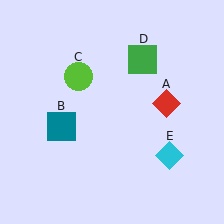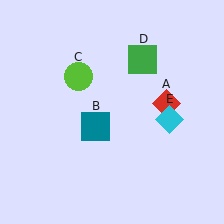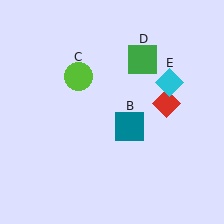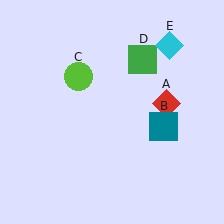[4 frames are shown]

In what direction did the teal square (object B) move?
The teal square (object B) moved right.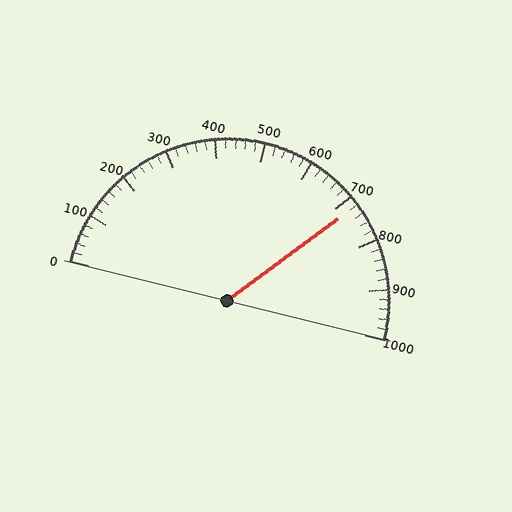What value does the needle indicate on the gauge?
The needle indicates approximately 720.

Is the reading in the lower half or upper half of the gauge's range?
The reading is in the upper half of the range (0 to 1000).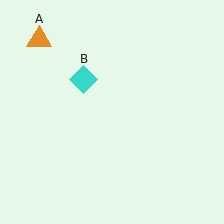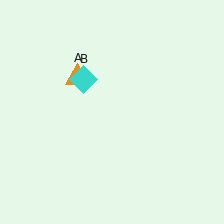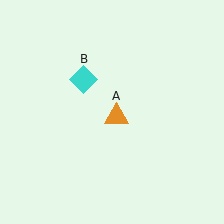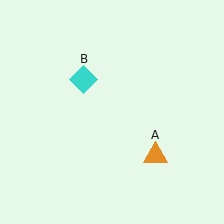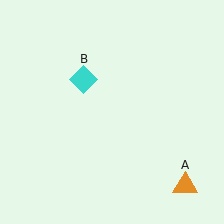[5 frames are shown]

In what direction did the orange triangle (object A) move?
The orange triangle (object A) moved down and to the right.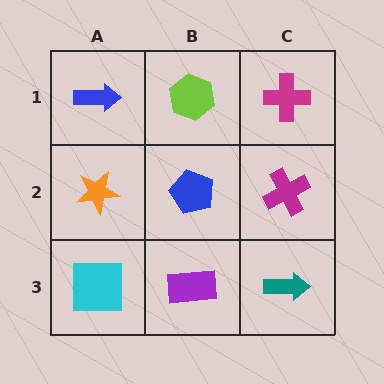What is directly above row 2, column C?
A magenta cross.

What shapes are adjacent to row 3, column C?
A magenta cross (row 2, column C), a purple rectangle (row 3, column B).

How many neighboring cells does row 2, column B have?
4.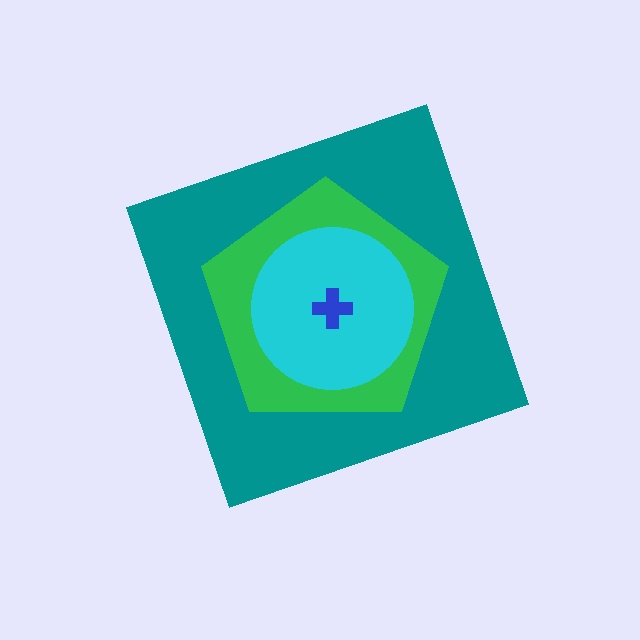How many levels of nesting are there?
4.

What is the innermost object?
The blue cross.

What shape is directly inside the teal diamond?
The green pentagon.